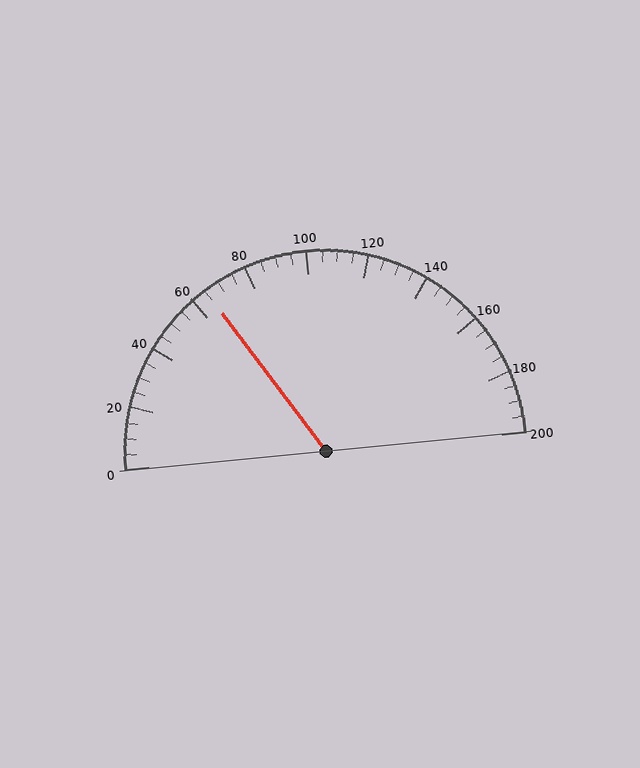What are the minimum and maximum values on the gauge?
The gauge ranges from 0 to 200.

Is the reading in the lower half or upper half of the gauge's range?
The reading is in the lower half of the range (0 to 200).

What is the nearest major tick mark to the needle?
The nearest major tick mark is 60.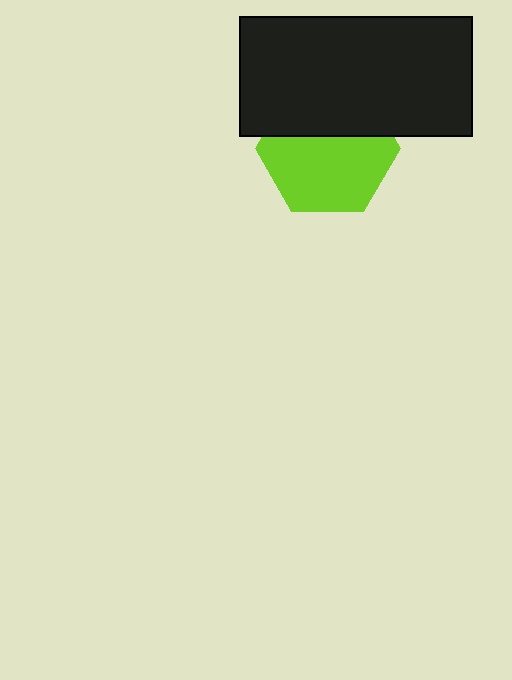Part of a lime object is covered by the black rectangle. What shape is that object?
It is a hexagon.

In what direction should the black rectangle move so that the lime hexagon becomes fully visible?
The black rectangle should move up. That is the shortest direction to clear the overlap and leave the lime hexagon fully visible.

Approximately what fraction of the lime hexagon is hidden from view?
Roughly 39% of the lime hexagon is hidden behind the black rectangle.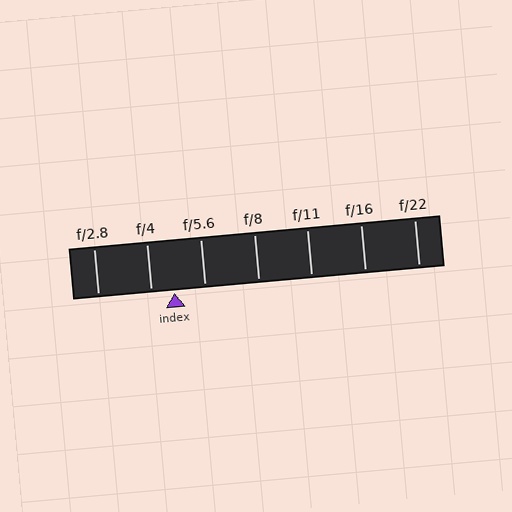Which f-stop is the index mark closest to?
The index mark is closest to f/4.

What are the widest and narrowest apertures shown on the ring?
The widest aperture shown is f/2.8 and the narrowest is f/22.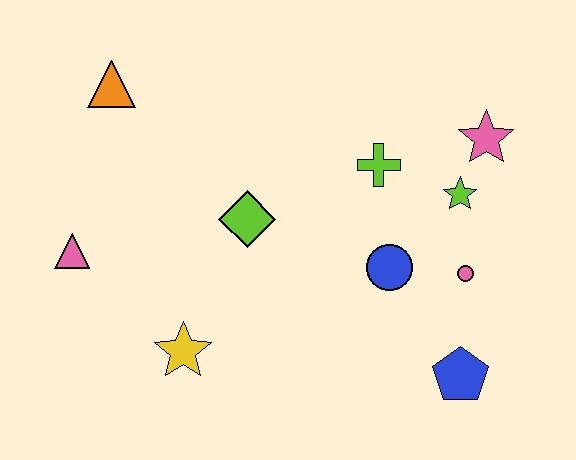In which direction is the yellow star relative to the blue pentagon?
The yellow star is to the left of the blue pentagon.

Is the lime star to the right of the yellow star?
Yes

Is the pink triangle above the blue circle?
Yes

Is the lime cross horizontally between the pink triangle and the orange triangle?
No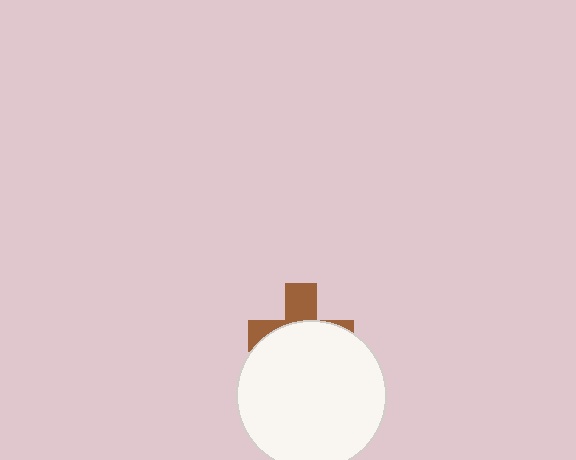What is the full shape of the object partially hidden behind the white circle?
The partially hidden object is a brown cross.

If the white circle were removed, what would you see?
You would see the complete brown cross.